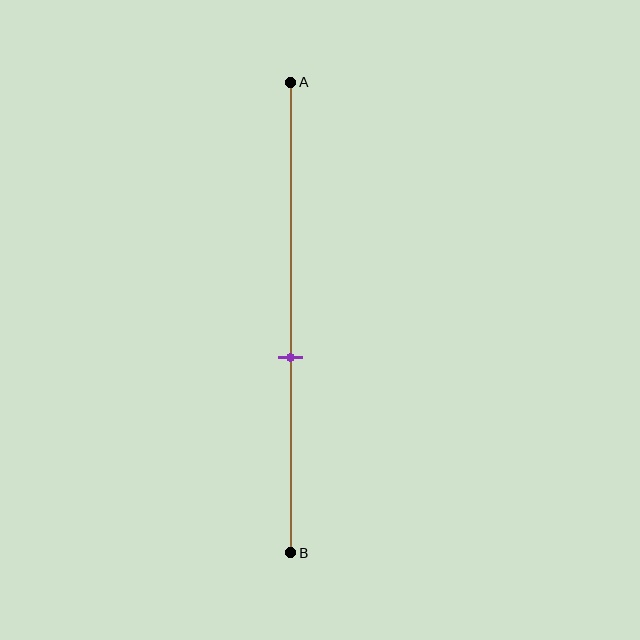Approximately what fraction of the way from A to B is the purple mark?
The purple mark is approximately 60% of the way from A to B.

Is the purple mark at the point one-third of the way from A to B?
No, the mark is at about 60% from A, not at the 33% one-third point.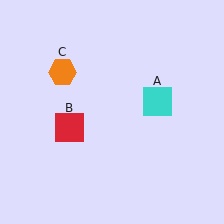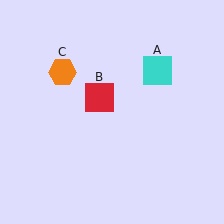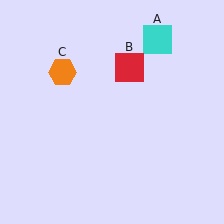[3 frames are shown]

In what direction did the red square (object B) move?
The red square (object B) moved up and to the right.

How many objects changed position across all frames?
2 objects changed position: cyan square (object A), red square (object B).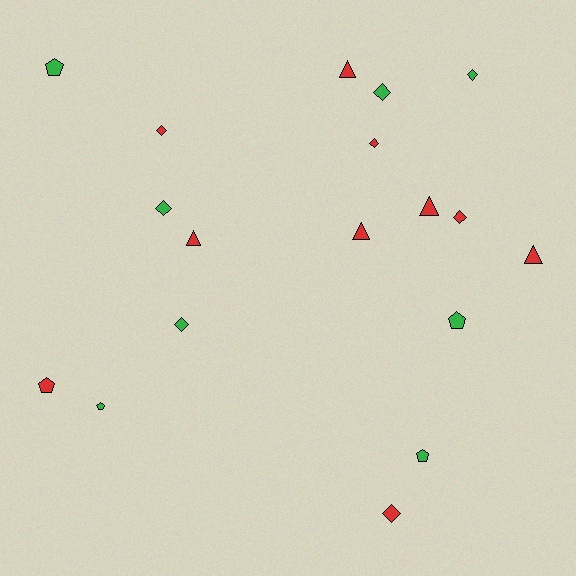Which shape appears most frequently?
Diamond, with 8 objects.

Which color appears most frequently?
Red, with 10 objects.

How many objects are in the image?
There are 18 objects.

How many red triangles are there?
There are 5 red triangles.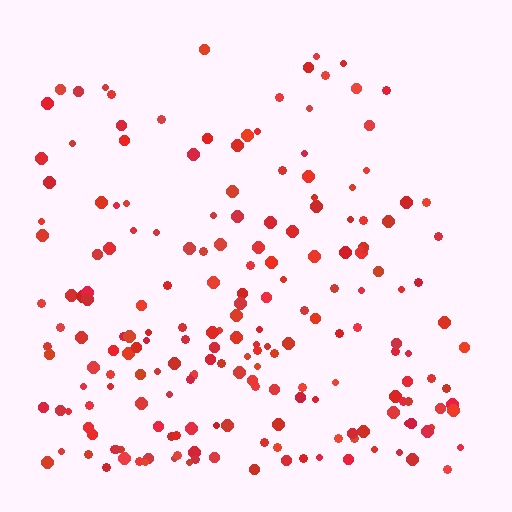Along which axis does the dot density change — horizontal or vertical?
Vertical.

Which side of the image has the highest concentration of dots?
The bottom.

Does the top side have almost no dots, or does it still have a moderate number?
Still a moderate number, just noticeably fewer than the bottom.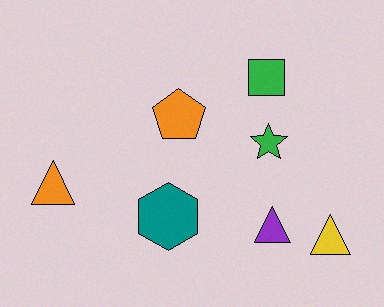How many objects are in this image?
There are 7 objects.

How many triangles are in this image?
There are 3 triangles.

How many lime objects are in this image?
There are no lime objects.